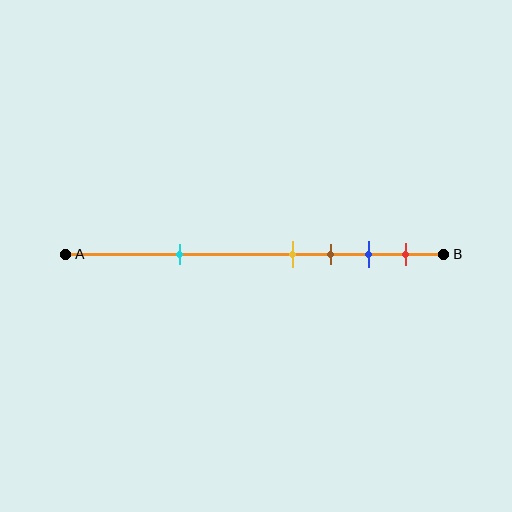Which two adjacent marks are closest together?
The yellow and brown marks are the closest adjacent pair.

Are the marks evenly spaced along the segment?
No, the marks are not evenly spaced.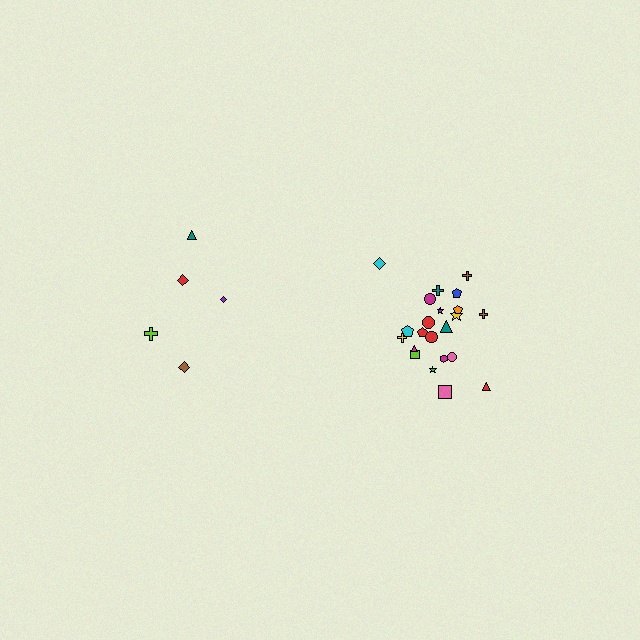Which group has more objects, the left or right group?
The right group.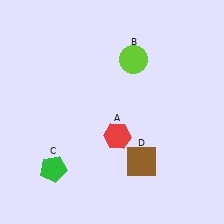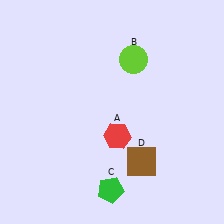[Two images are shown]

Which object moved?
The green pentagon (C) moved right.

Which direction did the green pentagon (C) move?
The green pentagon (C) moved right.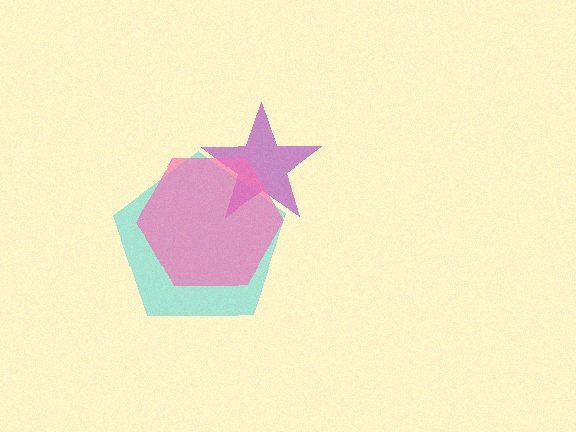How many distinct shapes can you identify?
There are 3 distinct shapes: a cyan pentagon, a purple star, a pink hexagon.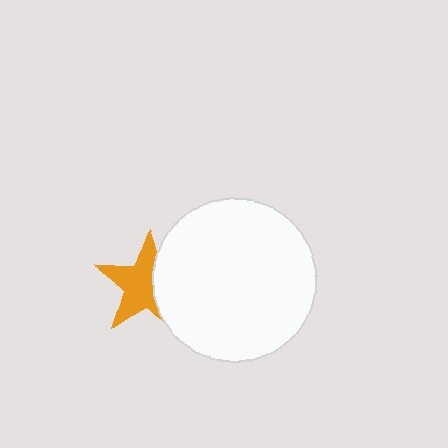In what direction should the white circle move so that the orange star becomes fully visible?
The white circle should move right. That is the shortest direction to clear the overlap and leave the orange star fully visible.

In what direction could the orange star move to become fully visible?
The orange star could move left. That would shift it out from behind the white circle entirely.